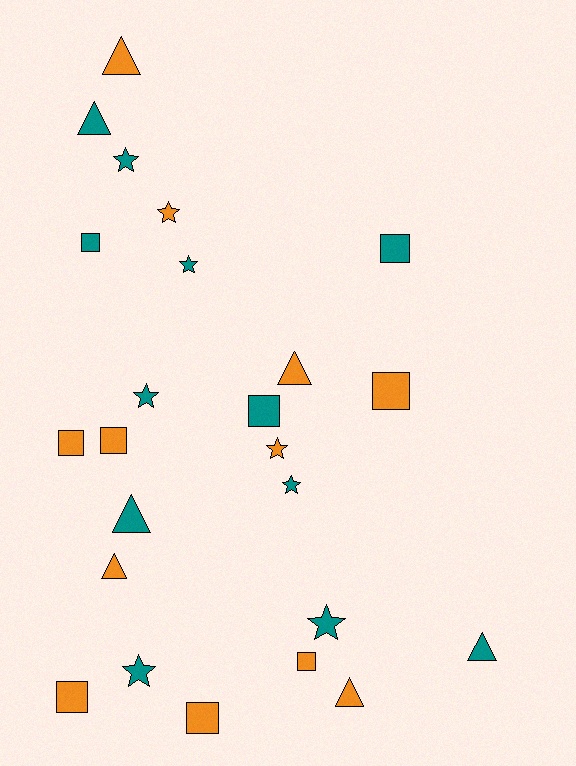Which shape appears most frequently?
Square, with 9 objects.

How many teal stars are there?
There are 6 teal stars.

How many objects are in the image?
There are 24 objects.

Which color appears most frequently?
Orange, with 12 objects.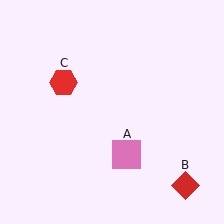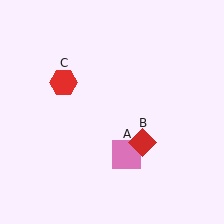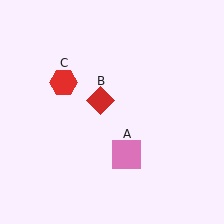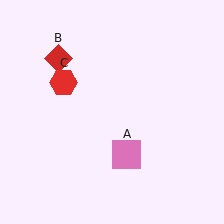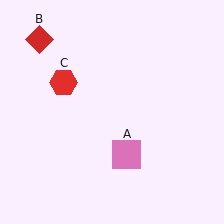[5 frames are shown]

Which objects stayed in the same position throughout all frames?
Pink square (object A) and red hexagon (object C) remained stationary.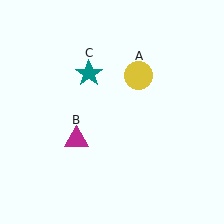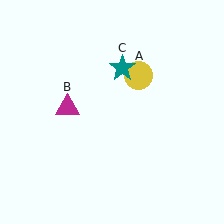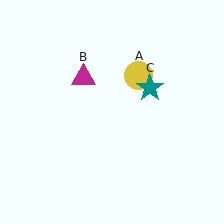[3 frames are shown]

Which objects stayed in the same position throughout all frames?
Yellow circle (object A) remained stationary.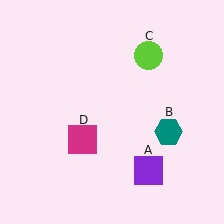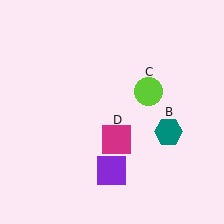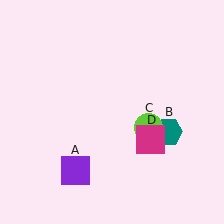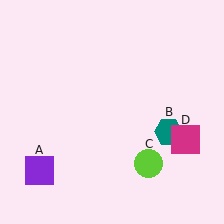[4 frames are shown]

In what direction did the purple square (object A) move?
The purple square (object A) moved left.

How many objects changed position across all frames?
3 objects changed position: purple square (object A), lime circle (object C), magenta square (object D).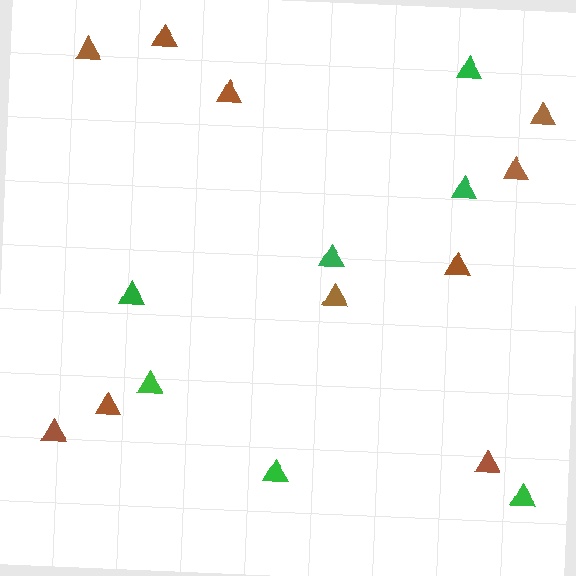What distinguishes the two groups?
There are 2 groups: one group of green triangles (7) and one group of brown triangles (10).